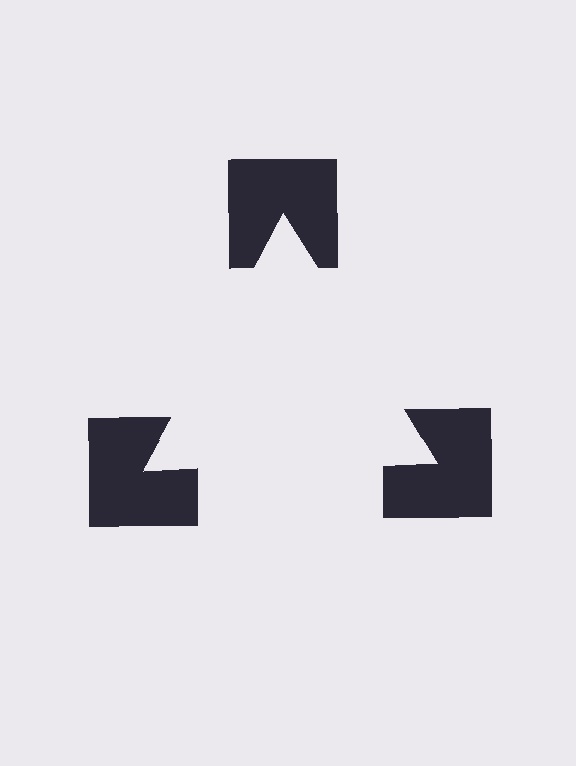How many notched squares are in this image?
There are 3 — one at each vertex of the illusory triangle.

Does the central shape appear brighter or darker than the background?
It typically appears slightly brighter than the background, even though no actual brightness change is drawn.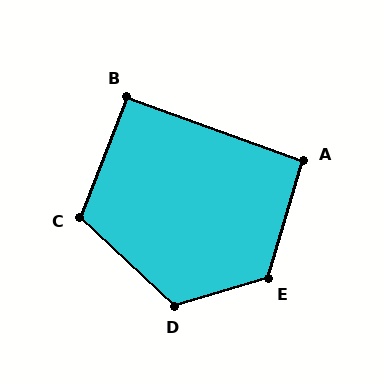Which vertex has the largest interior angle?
E, at approximately 123 degrees.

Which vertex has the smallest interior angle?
B, at approximately 91 degrees.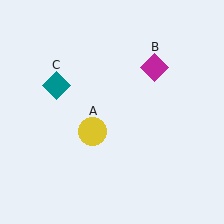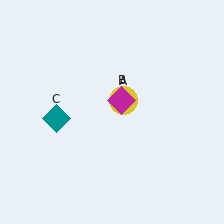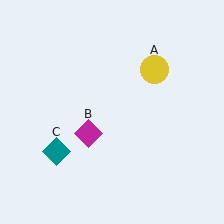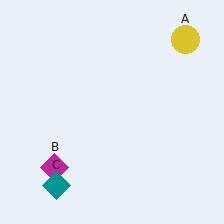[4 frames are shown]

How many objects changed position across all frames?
3 objects changed position: yellow circle (object A), magenta diamond (object B), teal diamond (object C).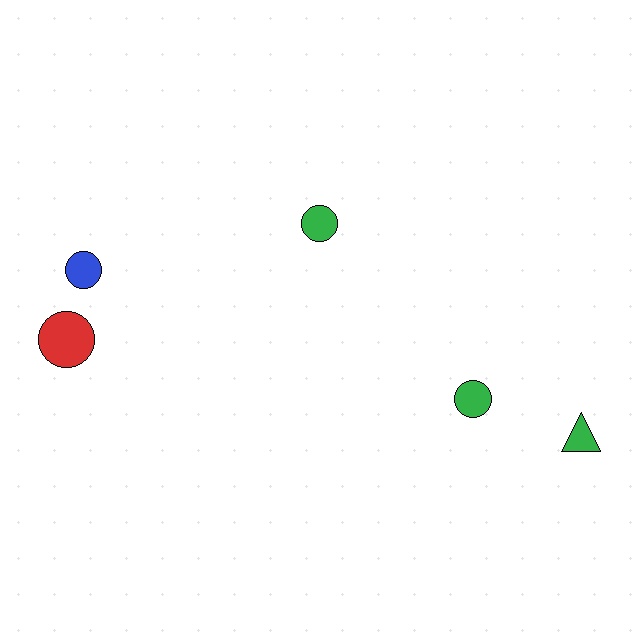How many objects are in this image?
There are 5 objects.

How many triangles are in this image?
There is 1 triangle.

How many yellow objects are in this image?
There are no yellow objects.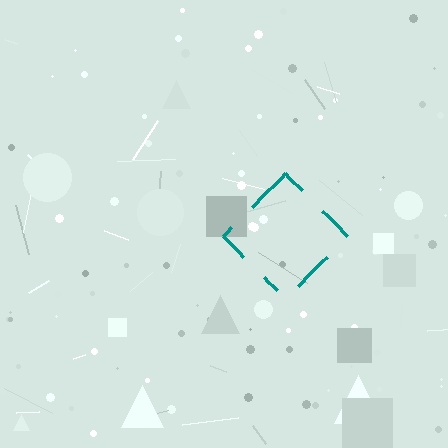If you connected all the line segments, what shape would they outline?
They would outline a diamond.